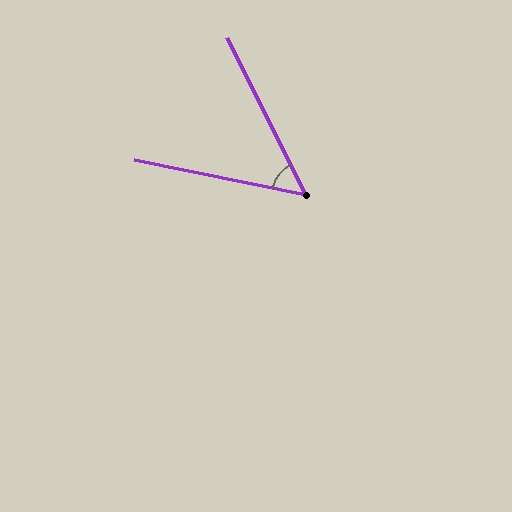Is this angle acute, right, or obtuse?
It is acute.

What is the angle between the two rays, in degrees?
Approximately 52 degrees.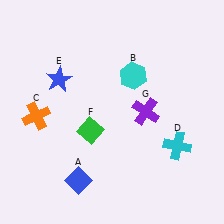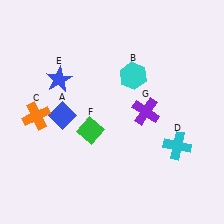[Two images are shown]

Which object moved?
The blue diamond (A) moved up.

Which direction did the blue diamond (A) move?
The blue diamond (A) moved up.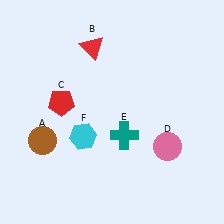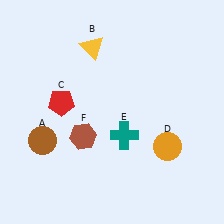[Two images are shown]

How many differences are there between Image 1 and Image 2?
There are 3 differences between the two images.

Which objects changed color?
B changed from red to yellow. D changed from pink to orange. F changed from cyan to brown.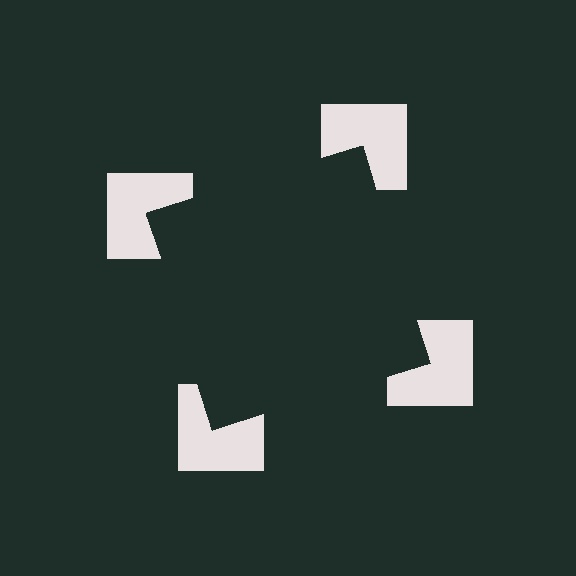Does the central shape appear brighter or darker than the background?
It typically appears slightly darker than the background, even though no actual brightness change is drawn.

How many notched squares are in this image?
There are 4 — one at each vertex of the illusory square.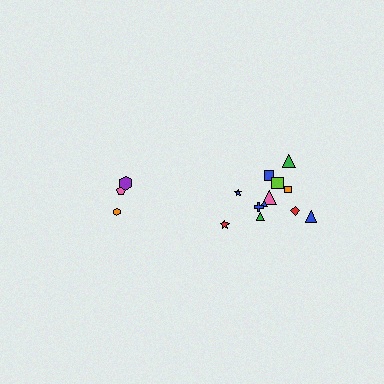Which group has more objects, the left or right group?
The right group.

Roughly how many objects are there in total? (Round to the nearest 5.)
Roughly 15 objects in total.